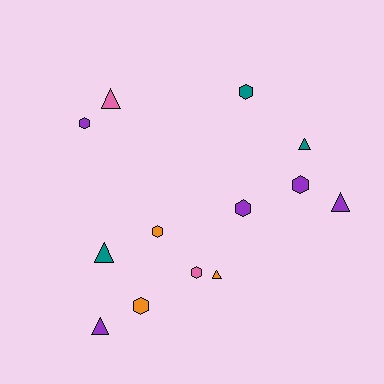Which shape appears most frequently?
Hexagon, with 7 objects.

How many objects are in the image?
There are 13 objects.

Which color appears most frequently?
Purple, with 5 objects.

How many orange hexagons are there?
There are 2 orange hexagons.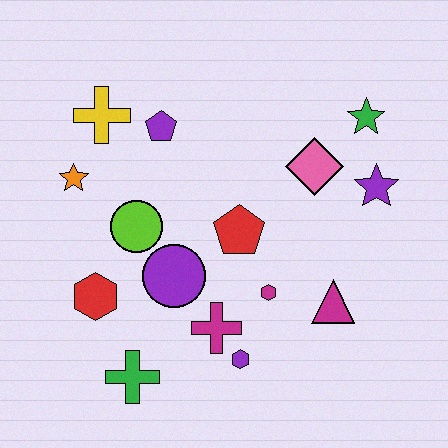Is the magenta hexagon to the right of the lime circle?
Yes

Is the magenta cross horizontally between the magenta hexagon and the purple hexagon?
No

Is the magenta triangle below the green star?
Yes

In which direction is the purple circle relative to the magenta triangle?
The purple circle is to the left of the magenta triangle.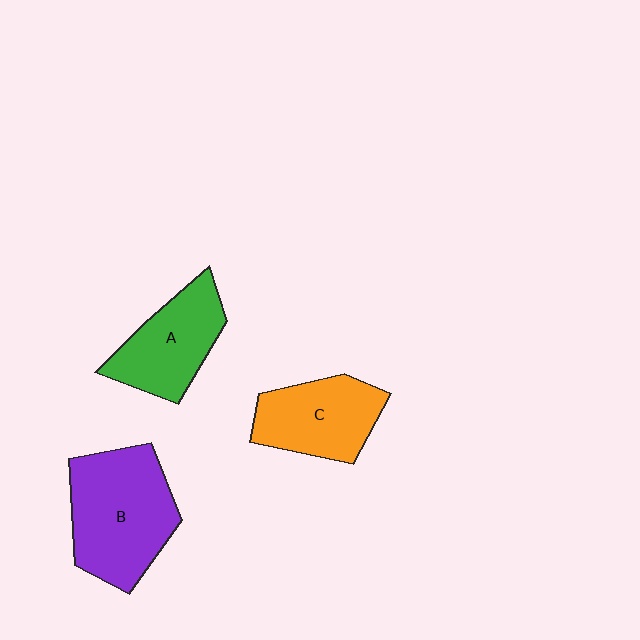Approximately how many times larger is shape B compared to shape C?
Approximately 1.4 times.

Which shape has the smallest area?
Shape C (orange).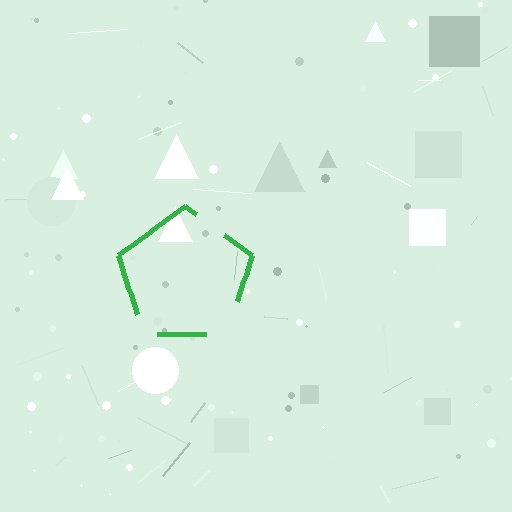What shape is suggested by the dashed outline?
The dashed outline suggests a pentagon.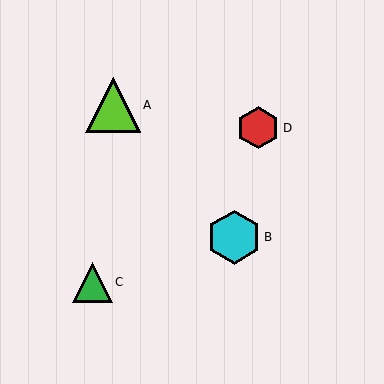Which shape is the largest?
The lime triangle (labeled A) is the largest.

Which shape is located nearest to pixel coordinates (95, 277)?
The green triangle (labeled C) at (92, 283) is nearest to that location.